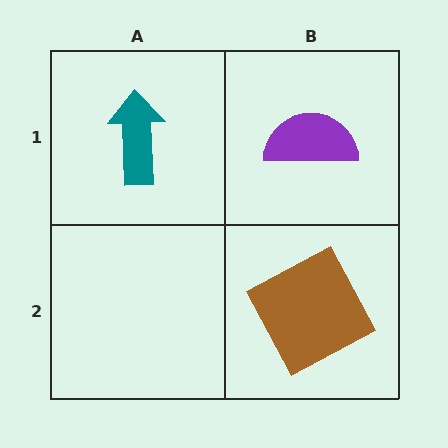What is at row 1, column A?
A teal arrow.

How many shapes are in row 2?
1 shape.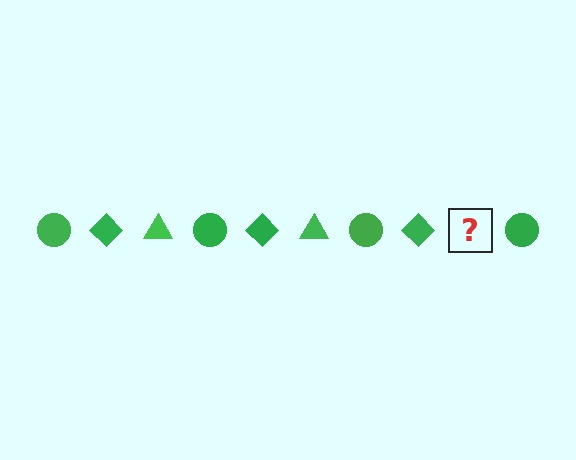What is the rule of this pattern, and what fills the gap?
The rule is that the pattern cycles through circle, diamond, triangle shapes in green. The gap should be filled with a green triangle.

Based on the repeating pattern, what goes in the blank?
The blank should be a green triangle.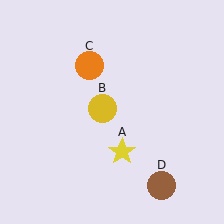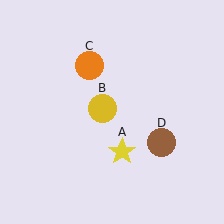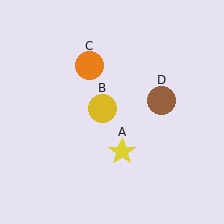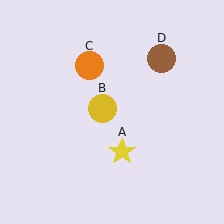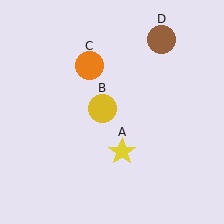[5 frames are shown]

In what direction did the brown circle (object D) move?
The brown circle (object D) moved up.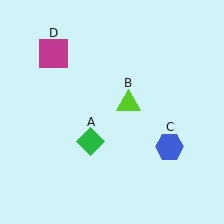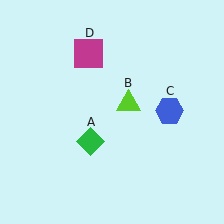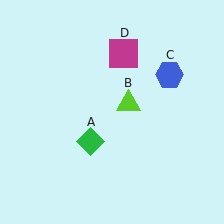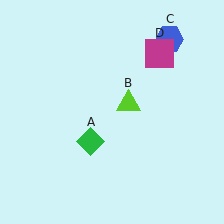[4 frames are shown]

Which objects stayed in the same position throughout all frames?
Green diamond (object A) and lime triangle (object B) remained stationary.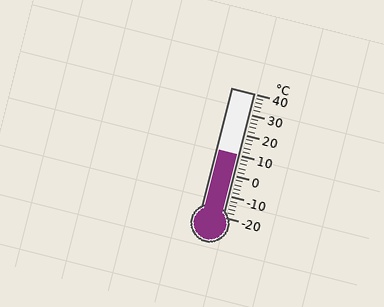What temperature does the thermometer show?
The thermometer shows approximately 10°C.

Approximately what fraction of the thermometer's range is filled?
The thermometer is filled to approximately 50% of its range.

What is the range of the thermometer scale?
The thermometer scale ranges from -20°C to 40°C.